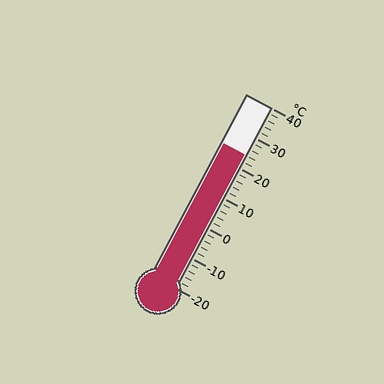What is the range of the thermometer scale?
The thermometer scale ranges from -20°C to 40°C.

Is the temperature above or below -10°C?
The temperature is above -10°C.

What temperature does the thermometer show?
The thermometer shows approximately 24°C.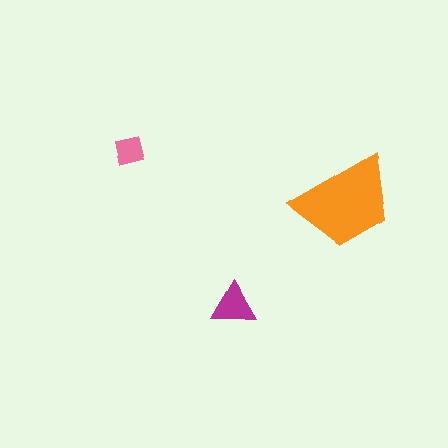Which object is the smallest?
The pink square.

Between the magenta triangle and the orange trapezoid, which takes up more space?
The orange trapezoid.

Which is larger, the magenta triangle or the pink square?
The magenta triangle.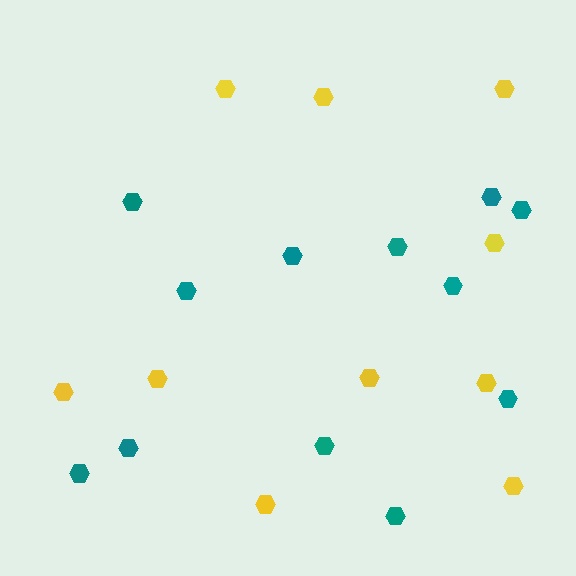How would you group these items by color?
There are 2 groups: one group of yellow hexagons (10) and one group of teal hexagons (12).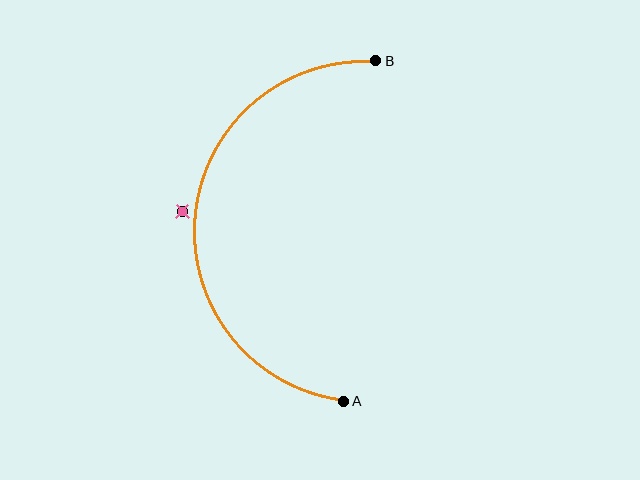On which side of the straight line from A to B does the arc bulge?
The arc bulges to the left of the straight line connecting A and B.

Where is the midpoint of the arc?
The arc midpoint is the point on the curve farthest from the straight line joining A and B. It sits to the left of that line.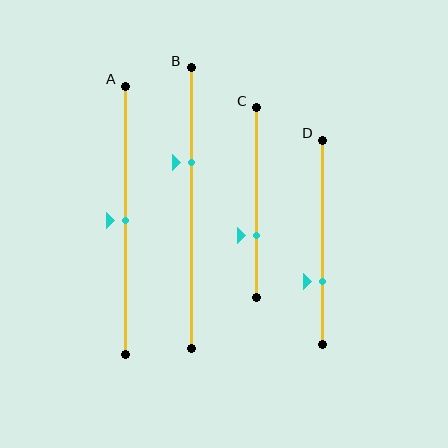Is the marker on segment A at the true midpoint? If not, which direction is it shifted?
Yes, the marker on segment A is at the true midpoint.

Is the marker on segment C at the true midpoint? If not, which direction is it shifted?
No, the marker on segment C is shifted downward by about 17% of the segment length.